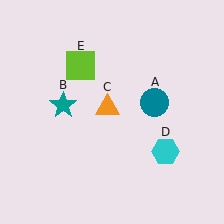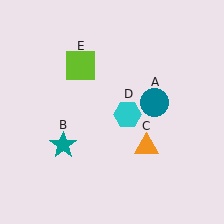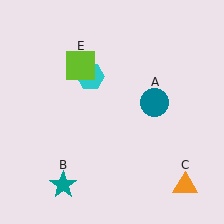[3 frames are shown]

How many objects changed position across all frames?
3 objects changed position: teal star (object B), orange triangle (object C), cyan hexagon (object D).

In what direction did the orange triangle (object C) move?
The orange triangle (object C) moved down and to the right.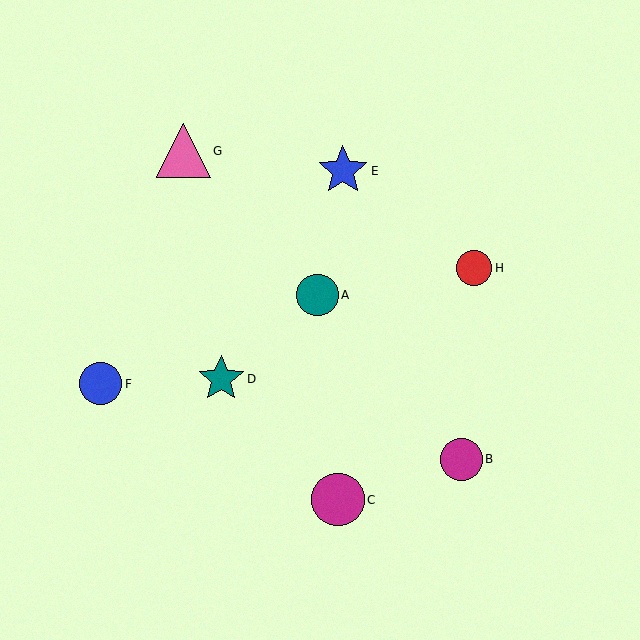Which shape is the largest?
The pink triangle (labeled G) is the largest.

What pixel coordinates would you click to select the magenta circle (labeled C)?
Click at (338, 500) to select the magenta circle C.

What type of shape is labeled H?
Shape H is a red circle.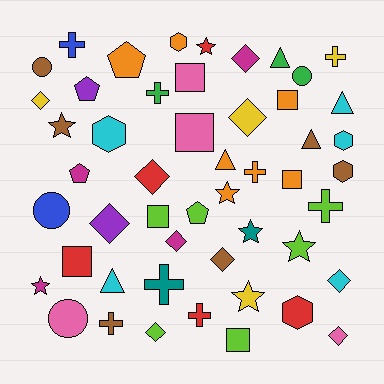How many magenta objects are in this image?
There are 4 magenta objects.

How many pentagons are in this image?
There are 4 pentagons.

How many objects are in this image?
There are 50 objects.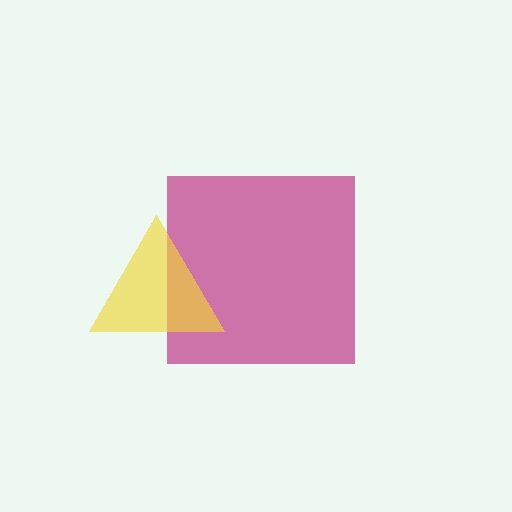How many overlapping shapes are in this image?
There are 2 overlapping shapes in the image.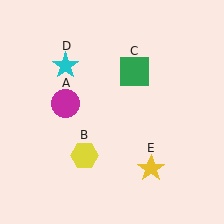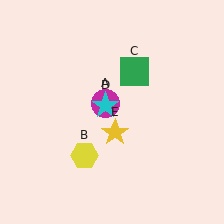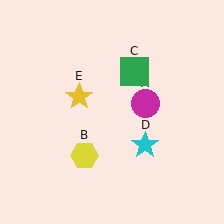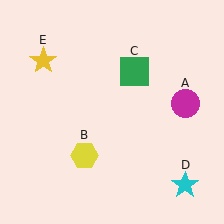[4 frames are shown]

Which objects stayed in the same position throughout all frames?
Yellow hexagon (object B) and green square (object C) remained stationary.